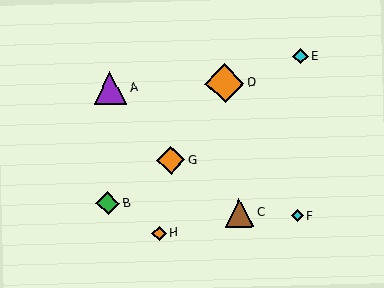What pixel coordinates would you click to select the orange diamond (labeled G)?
Click at (171, 160) to select the orange diamond G.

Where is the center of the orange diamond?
The center of the orange diamond is at (171, 160).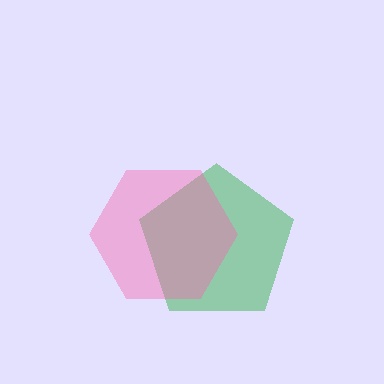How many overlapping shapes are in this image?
There are 2 overlapping shapes in the image.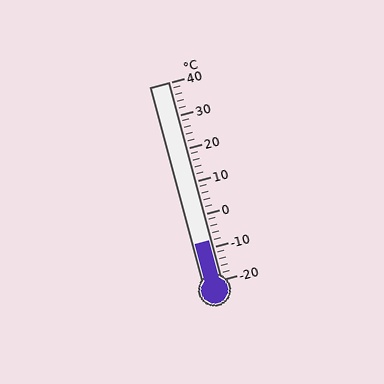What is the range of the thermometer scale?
The thermometer scale ranges from -20°C to 40°C.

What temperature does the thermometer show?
The thermometer shows approximately -8°C.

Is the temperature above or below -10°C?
The temperature is above -10°C.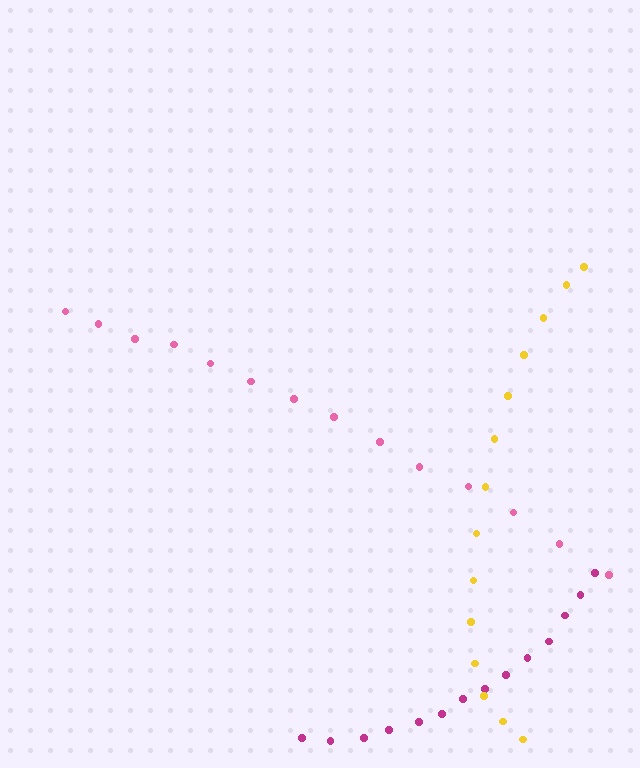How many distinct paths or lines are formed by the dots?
There are 3 distinct paths.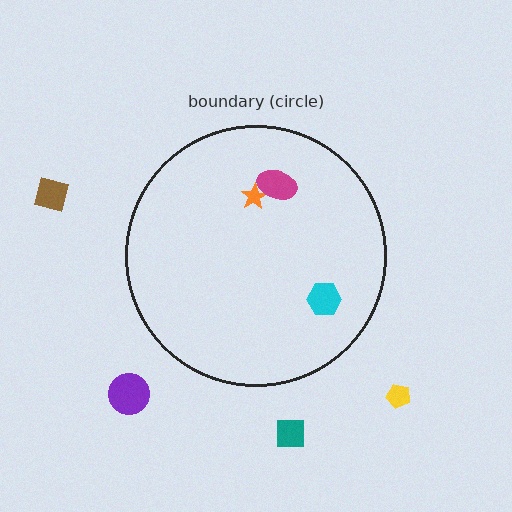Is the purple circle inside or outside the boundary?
Outside.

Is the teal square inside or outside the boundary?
Outside.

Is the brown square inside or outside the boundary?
Outside.